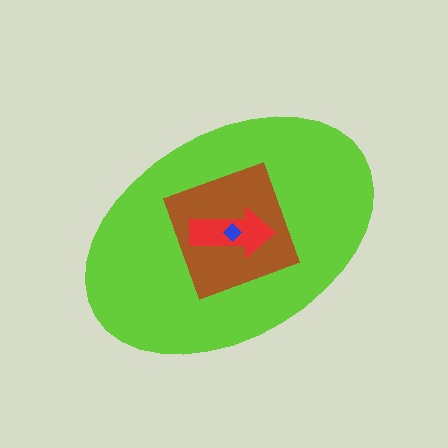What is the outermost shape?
The lime ellipse.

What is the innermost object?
The blue diamond.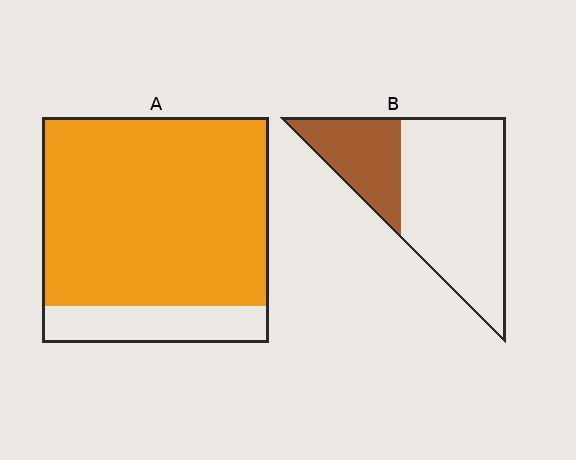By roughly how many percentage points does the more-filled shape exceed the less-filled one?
By roughly 55 percentage points (A over B).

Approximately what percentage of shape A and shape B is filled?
A is approximately 85% and B is approximately 30%.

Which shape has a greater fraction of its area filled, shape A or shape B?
Shape A.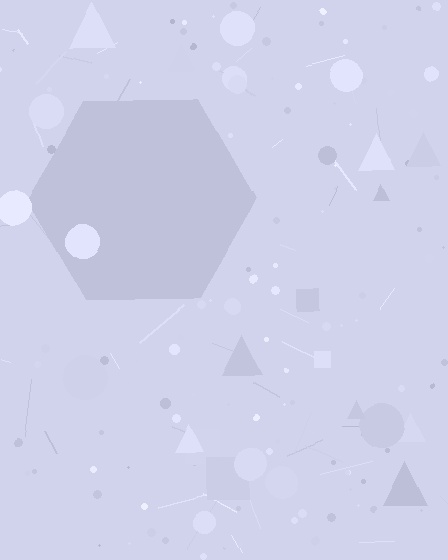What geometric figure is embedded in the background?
A hexagon is embedded in the background.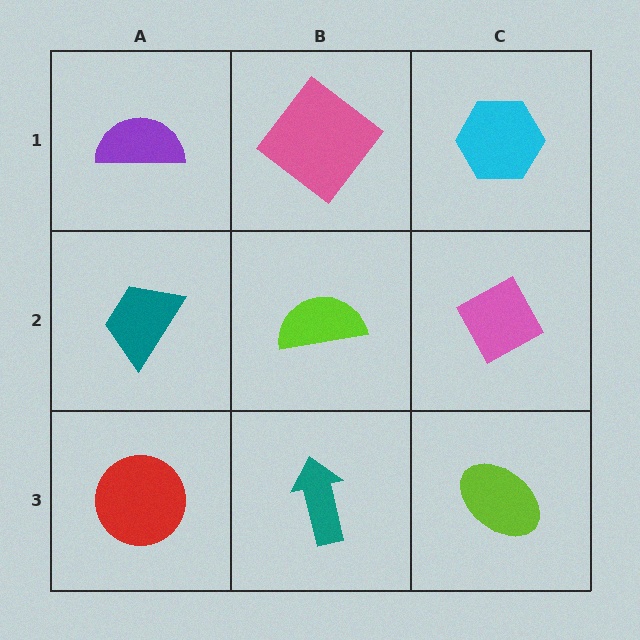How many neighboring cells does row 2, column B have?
4.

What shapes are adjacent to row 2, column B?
A pink diamond (row 1, column B), a teal arrow (row 3, column B), a teal trapezoid (row 2, column A), a pink diamond (row 2, column C).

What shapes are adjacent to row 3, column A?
A teal trapezoid (row 2, column A), a teal arrow (row 3, column B).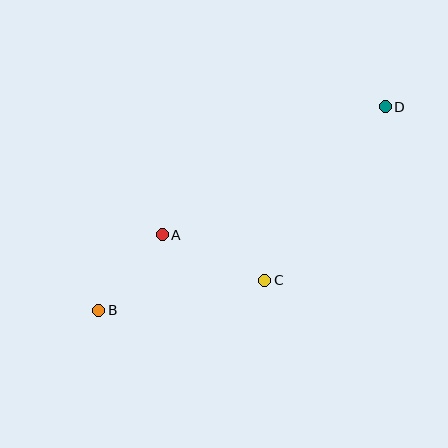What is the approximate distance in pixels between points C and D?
The distance between C and D is approximately 211 pixels.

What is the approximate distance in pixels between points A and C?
The distance between A and C is approximately 112 pixels.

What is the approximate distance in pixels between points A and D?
The distance between A and D is approximately 257 pixels.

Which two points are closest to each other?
Points A and B are closest to each other.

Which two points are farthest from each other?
Points B and D are farthest from each other.